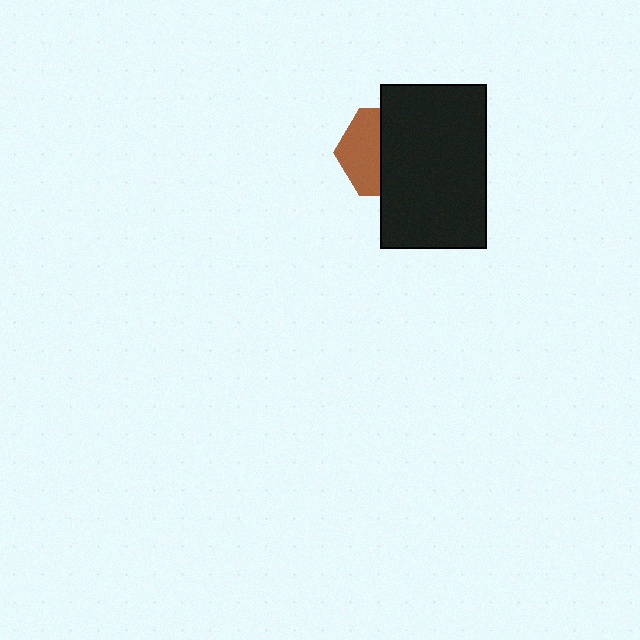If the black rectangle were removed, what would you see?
You would see the complete brown hexagon.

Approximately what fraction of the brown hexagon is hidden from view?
Roughly 56% of the brown hexagon is hidden behind the black rectangle.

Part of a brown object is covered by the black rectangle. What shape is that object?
It is a hexagon.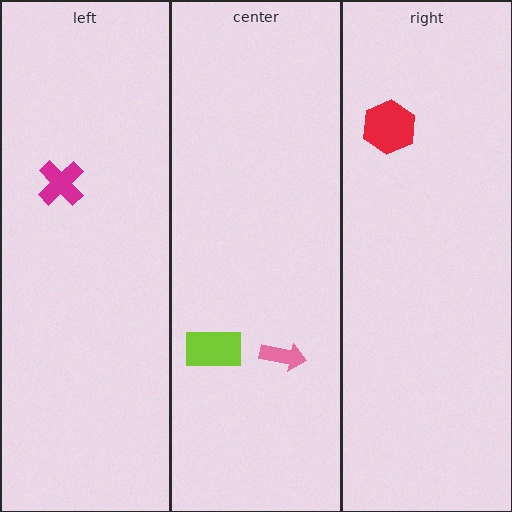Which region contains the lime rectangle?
The center region.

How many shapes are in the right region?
1.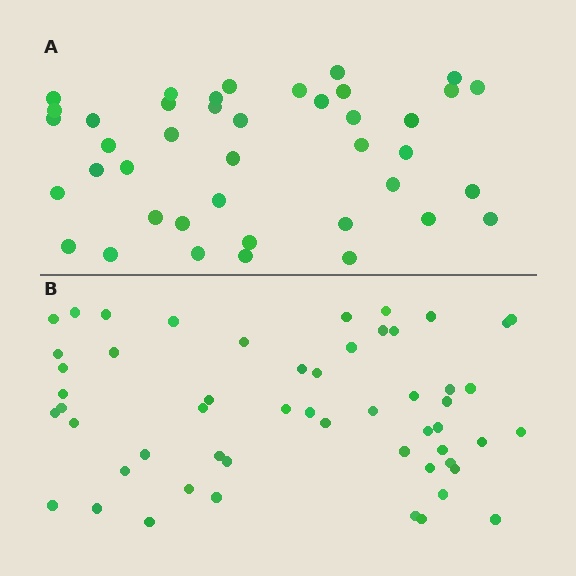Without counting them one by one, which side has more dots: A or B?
Region B (the bottom region) has more dots.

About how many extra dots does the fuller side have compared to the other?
Region B has approximately 15 more dots than region A.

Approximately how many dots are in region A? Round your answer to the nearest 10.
About 40 dots. (The exact count is 41, which rounds to 40.)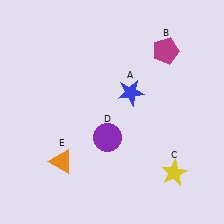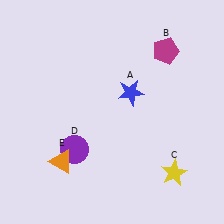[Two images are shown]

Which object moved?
The purple circle (D) moved left.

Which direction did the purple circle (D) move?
The purple circle (D) moved left.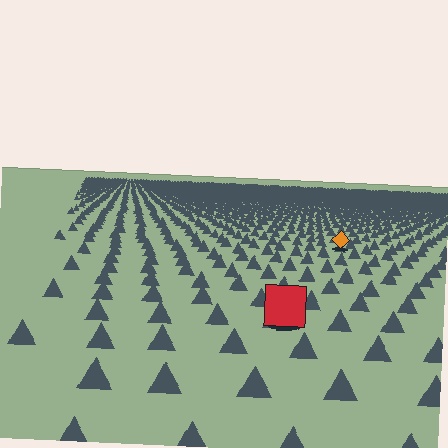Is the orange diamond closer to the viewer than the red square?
No. The red square is closer — you can tell from the texture gradient: the ground texture is coarser near it.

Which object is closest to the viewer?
The red square is closest. The texture marks near it are larger and more spread out.